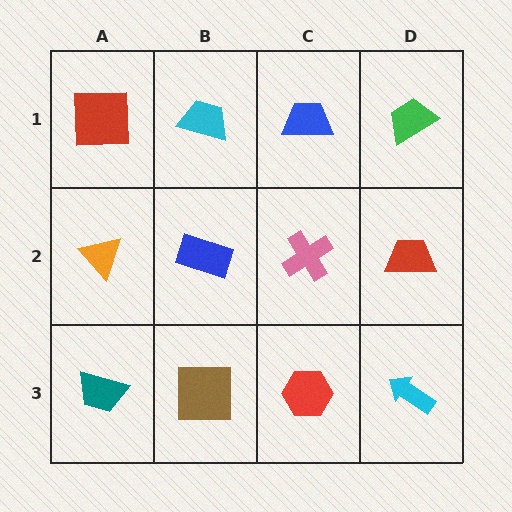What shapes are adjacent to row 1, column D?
A red trapezoid (row 2, column D), a blue trapezoid (row 1, column C).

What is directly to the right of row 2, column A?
A blue rectangle.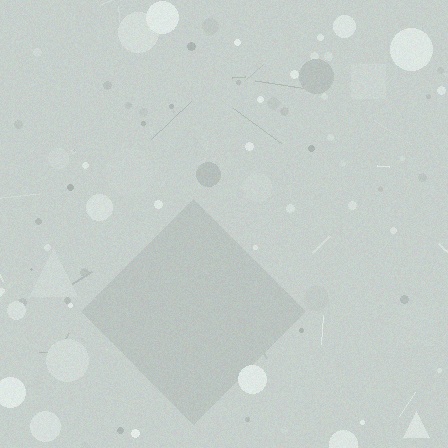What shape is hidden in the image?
A diamond is hidden in the image.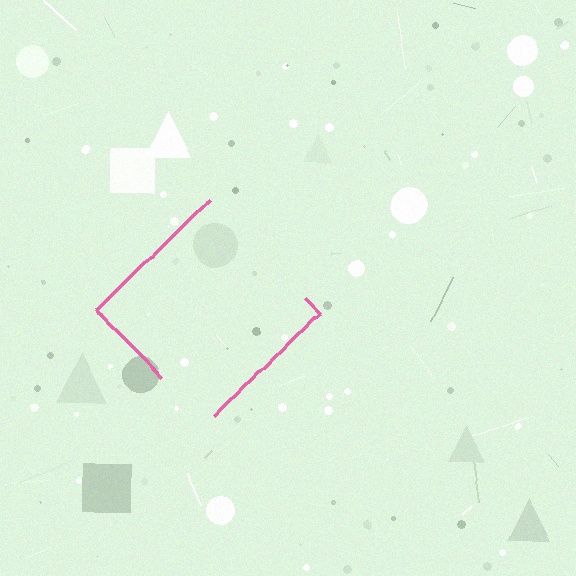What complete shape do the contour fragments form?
The contour fragments form a diamond.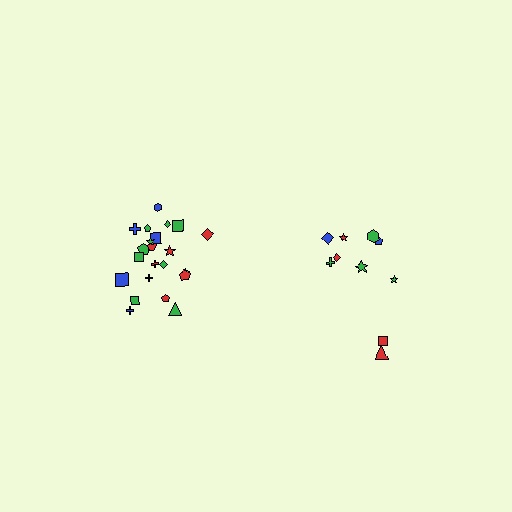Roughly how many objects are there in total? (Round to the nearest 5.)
Roughly 30 objects in total.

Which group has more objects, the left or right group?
The left group.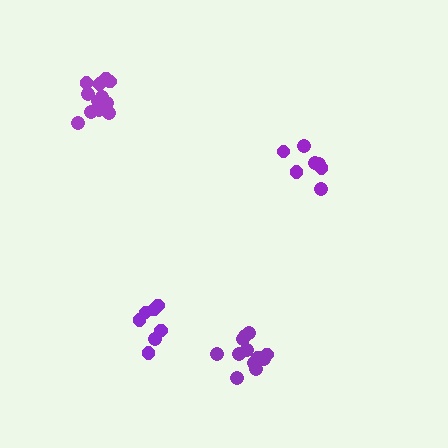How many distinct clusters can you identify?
There are 4 distinct clusters.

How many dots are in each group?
Group 1: 7 dots, Group 2: 12 dots, Group 3: 7 dots, Group 4: 12 dots (38 total).